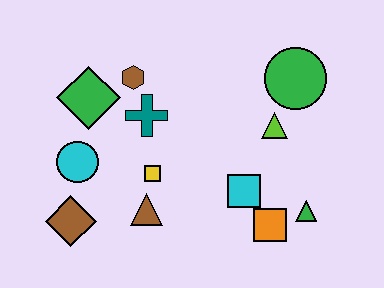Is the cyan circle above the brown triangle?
Yes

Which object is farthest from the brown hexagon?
The green triangle is farthest from the brown hexagon.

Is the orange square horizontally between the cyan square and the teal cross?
No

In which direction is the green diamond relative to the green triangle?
The green diamond is to the left of the green triangle.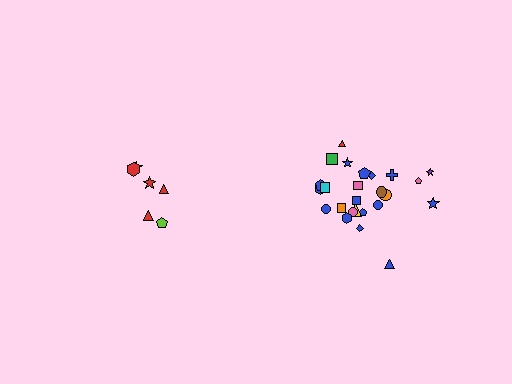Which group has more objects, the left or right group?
The right group.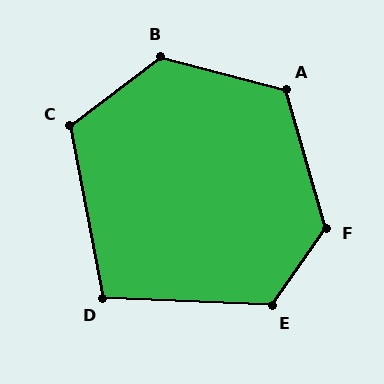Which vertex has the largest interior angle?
F, at approximately 129 degrees.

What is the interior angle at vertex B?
Approximately 128 degrees (obtuse).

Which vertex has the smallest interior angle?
D, at approximately 103 degrees.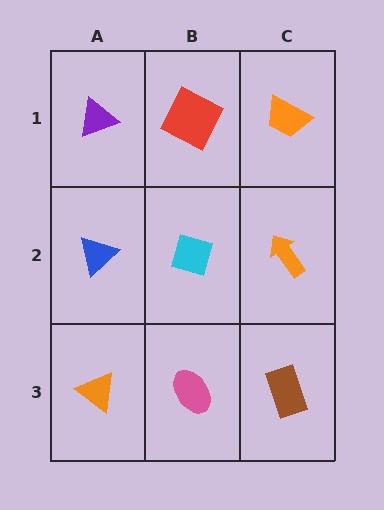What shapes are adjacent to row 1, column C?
An orange arrow (row 2, column C), a red square (row 1, column B).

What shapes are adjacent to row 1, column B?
A cyan diamond (row 2, column B), a purple triangle (row 1, column A), an orange trapezoid (row 1, column C).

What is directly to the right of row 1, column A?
A red square.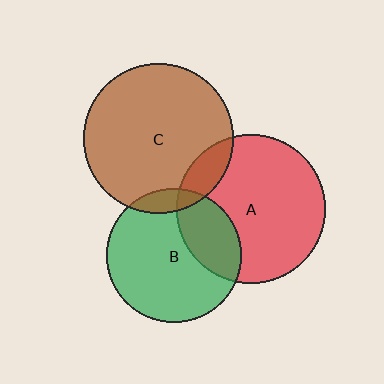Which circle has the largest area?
Circle C (brown).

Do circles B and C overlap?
Yes.